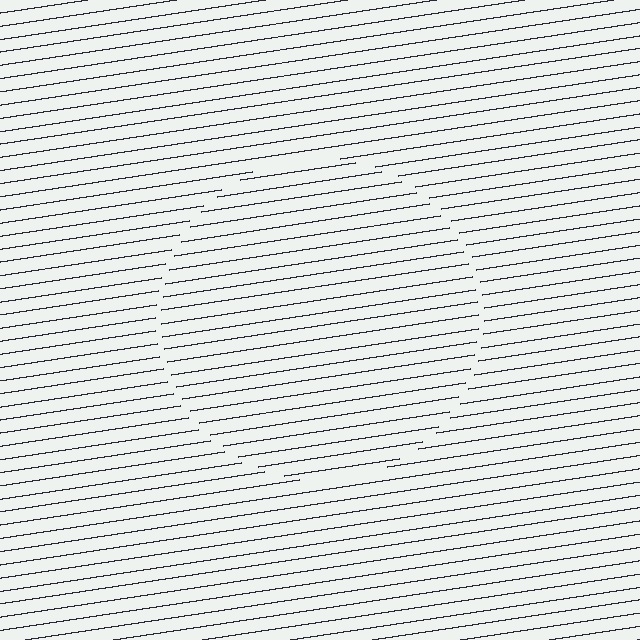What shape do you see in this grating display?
An illusory circle. The interior of the shape contains the same grating, shifted by half a period — the contour is defined by the phase discontinuity where line-ends from the inner and outer gratings abut.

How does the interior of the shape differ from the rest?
The interior of the shape contains the same grating, shifted by half a period — the contour is defined by the phase discontinuity where line-ends from the inner and outer gratings abut.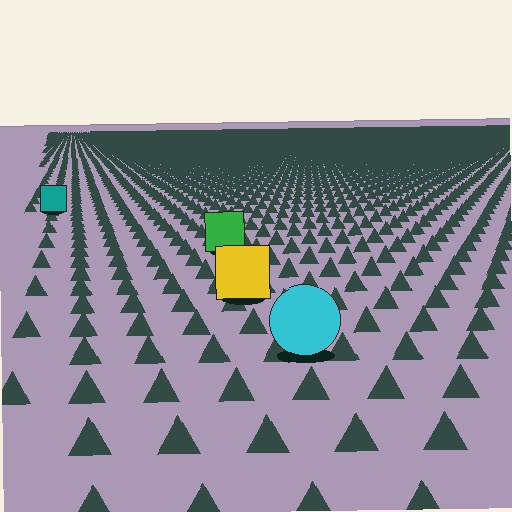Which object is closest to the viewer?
The cyan circle is closest. The texture marks near it are larger and more spread out.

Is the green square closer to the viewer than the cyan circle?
No. The cyan circle is closer — you can tell from the texture gradient: the ground texture is coarser near it.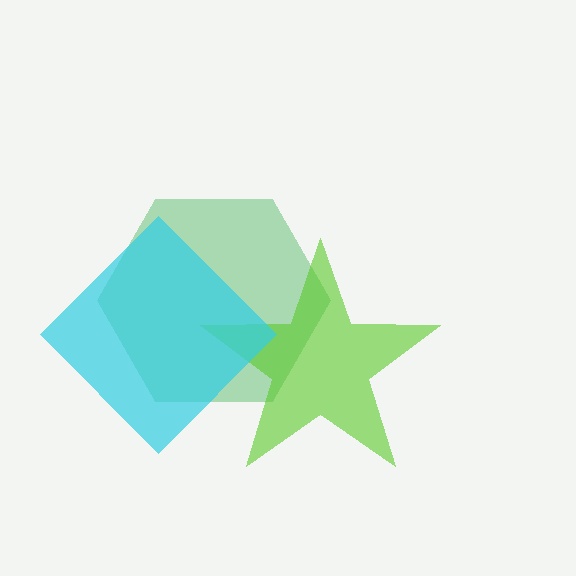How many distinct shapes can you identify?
There are 3 distinct shapes: a green hexagon, a lime star, a cyan diamond.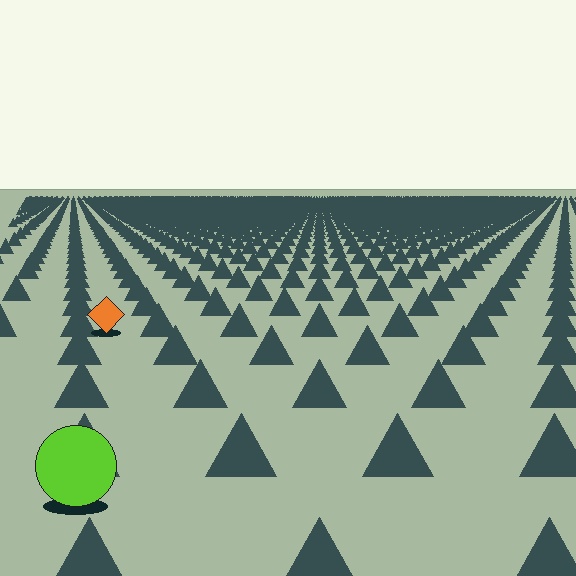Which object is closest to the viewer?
The lime circle is closest. The texture marks near it are larger and more spread out.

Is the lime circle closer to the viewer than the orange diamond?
Yes. The lime circle is closer — you can tell from the texture gradient: the ground texture is coarser near it.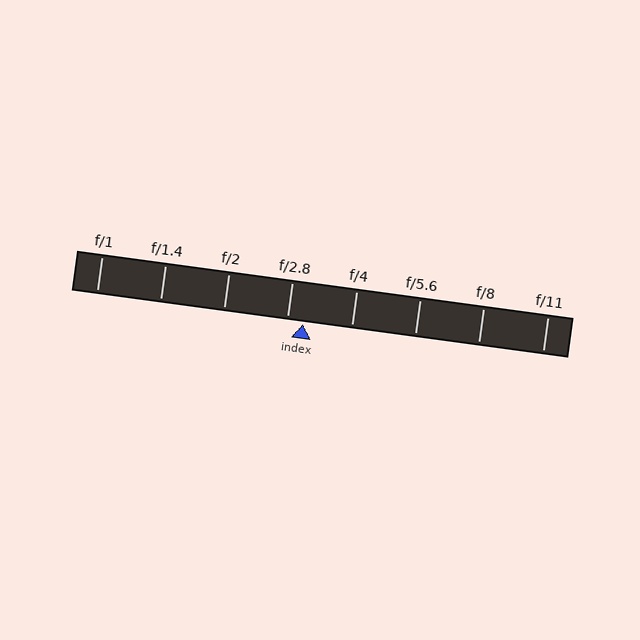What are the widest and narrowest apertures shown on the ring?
The widest aperture shown is f/1 and the narrowest is f/11.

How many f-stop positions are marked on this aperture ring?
There are 8 f-stop positions marked.